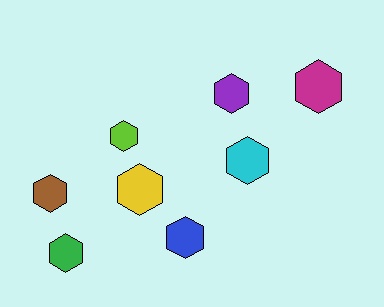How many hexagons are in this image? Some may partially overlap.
There are 8 hexagons.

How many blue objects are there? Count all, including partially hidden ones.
There is 1 blue object.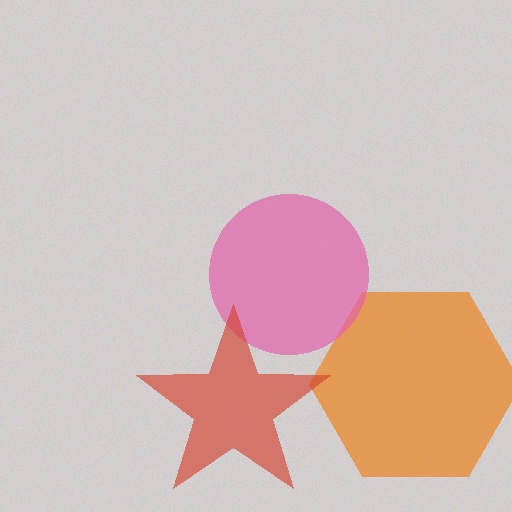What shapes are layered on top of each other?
The layered shapes are: an orange hexagon, a pink circle, a red star.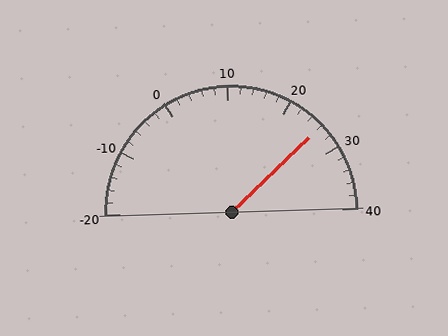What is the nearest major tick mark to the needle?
The nearest major tick mark is 30.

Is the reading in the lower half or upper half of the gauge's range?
The reading is in the upper half of the range (-20 to 40).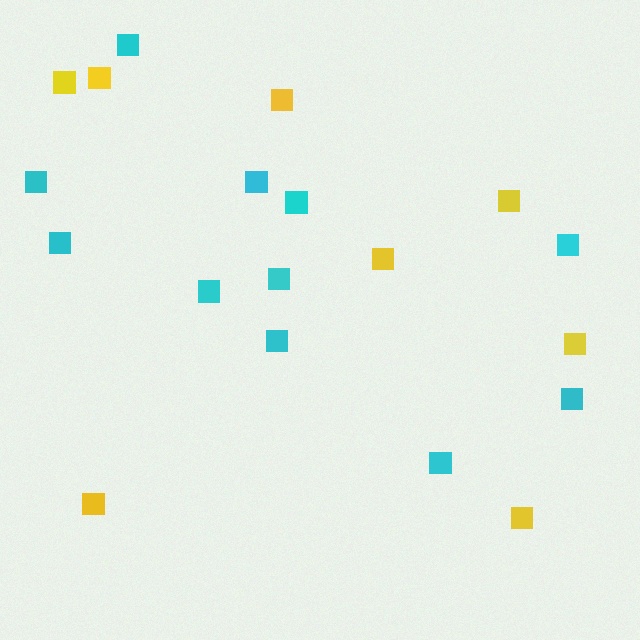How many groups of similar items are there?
There are 2 groups: one group of cyan squares (11) and one group of yellow squares (8).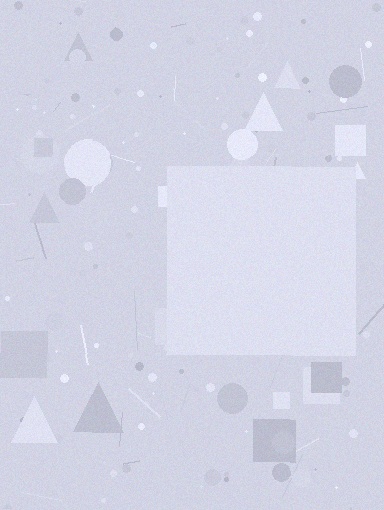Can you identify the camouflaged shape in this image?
The camouflaged shape is a square.